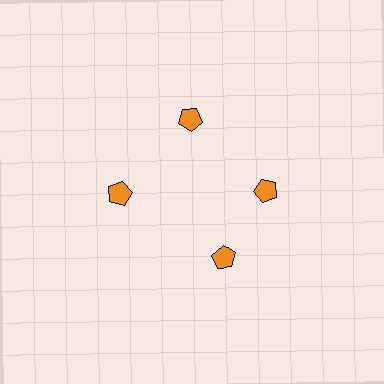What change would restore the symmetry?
The symmetry would be restored by rotating it back into even spacing with its neighbors so that all 4 pentagons sit at equal angles and equal distance from the center.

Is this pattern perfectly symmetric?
No. The 4 orange pentagons are arranged in a ring, but one element near the 6 o'clock position is rotated out of alignment along the ring, breaking the 4-fold rotational symmetry.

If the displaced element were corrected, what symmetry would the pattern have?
It would have 4-fold rotational symmetry — the pattern would map onto itself every 90 degrees.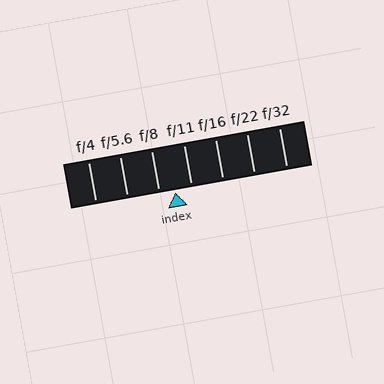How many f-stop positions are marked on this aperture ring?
There are 7 f-stop positions marked.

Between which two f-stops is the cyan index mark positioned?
The index mark is between f/8 and f/11.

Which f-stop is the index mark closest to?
The index mark is closest to f/8.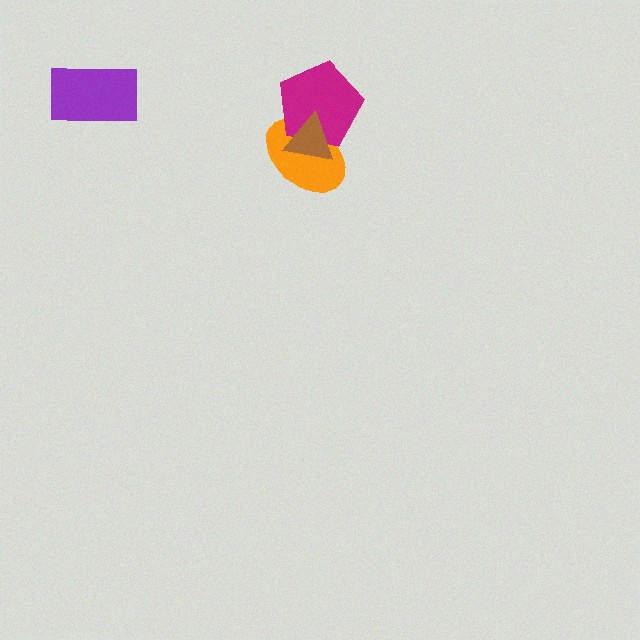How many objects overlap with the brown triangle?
2 objects overlap with the brown triangle.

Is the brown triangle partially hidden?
No, no other shape covers it.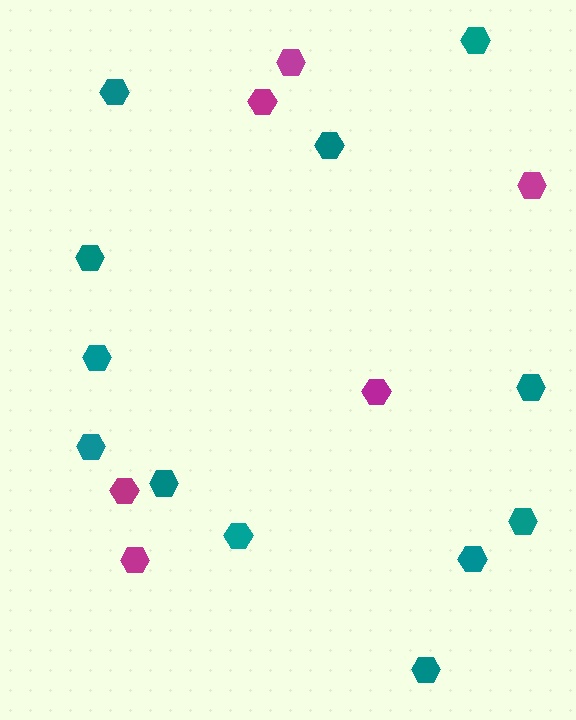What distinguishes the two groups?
There are 2 groups: one group of magenta hexagons (6) and one group of teal hexagons (12).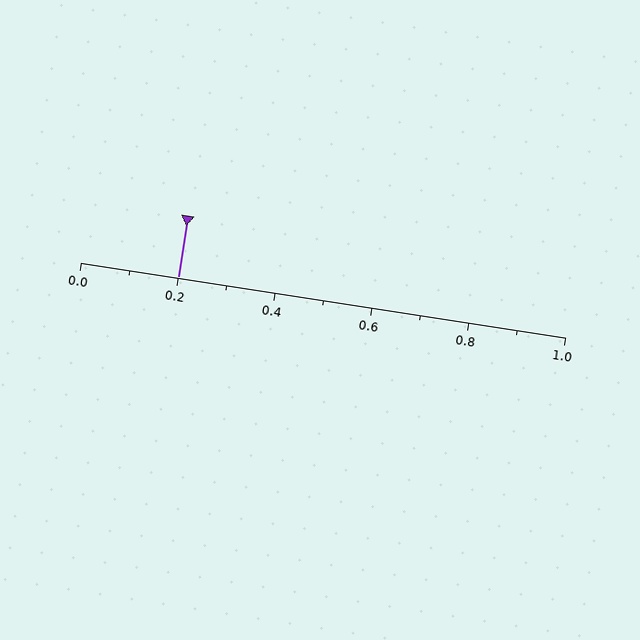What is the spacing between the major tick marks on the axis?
The major ticks are spaced 0.2 apart.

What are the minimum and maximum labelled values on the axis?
The axis runs from 0.0 to 1.0.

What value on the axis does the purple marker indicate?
The marker indicates approximately 0.2.